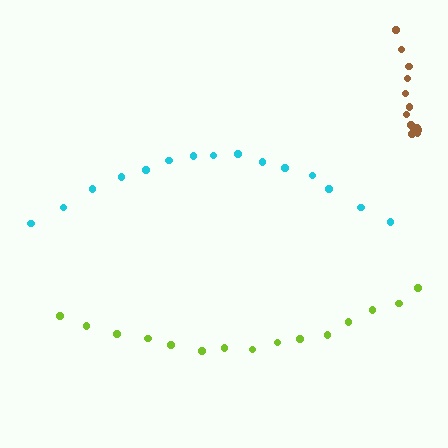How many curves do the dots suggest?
There are 3 distinct paths.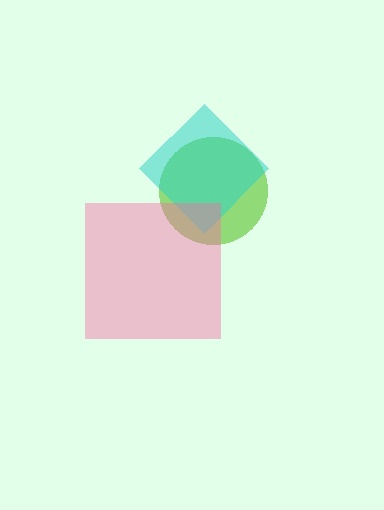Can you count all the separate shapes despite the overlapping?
Yes, there are 3 separate shapes.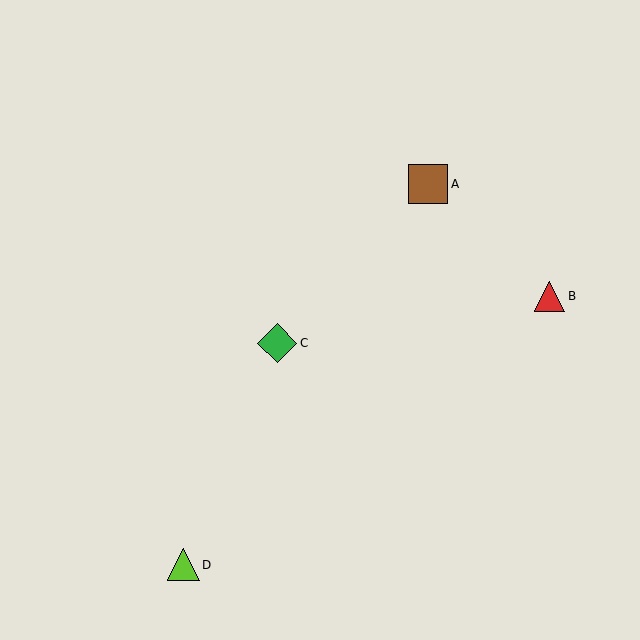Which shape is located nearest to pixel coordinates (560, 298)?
The red triangle (labeled B) at (550, 296) is nearest to that location.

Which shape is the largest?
The green diamond (labeled C) is the largest.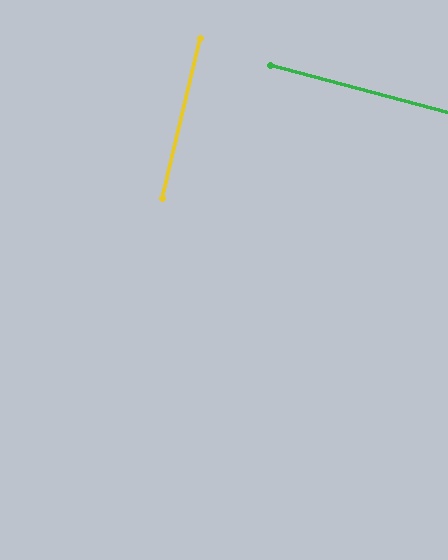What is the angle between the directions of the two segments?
Approximately 88 degrees.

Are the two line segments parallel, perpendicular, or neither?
Perpendicular — they meet at approximately 88°.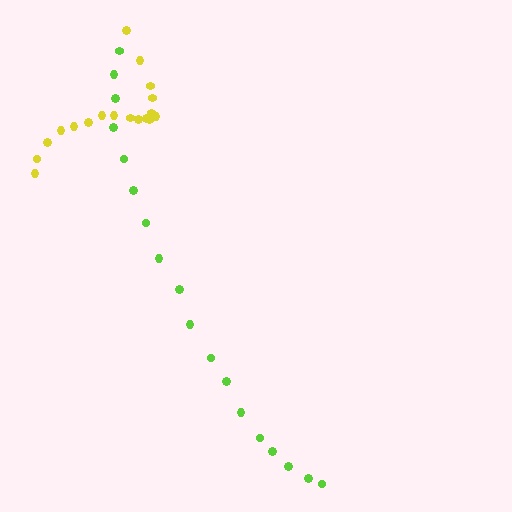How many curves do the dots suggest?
There are 2 distinct paths.